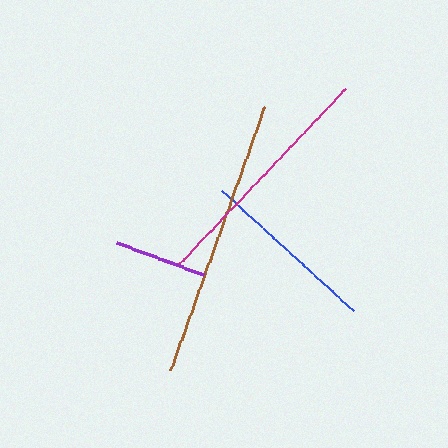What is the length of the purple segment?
The purple segment is approximately 93 pixels long.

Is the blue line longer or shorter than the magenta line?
The magenta line is longer than the blue line.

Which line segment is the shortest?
The purple line is the shortest at approximately 93 pixels.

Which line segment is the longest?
The brown line is the longest at approximately 280 pixels.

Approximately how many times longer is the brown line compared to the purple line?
The brown line is approximately 3.0 times the length of the purple line.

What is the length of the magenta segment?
The magenta segment is approximately 242 pixels long.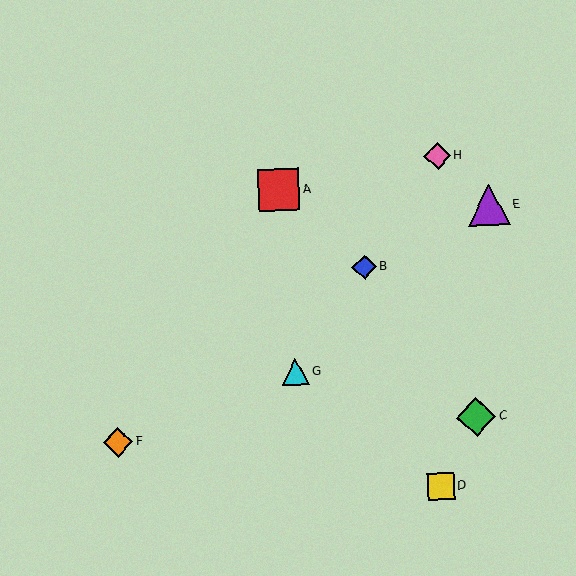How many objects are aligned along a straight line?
3 objects (B, G, H) are aligned along a straight line.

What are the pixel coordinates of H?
Object H is at (437, 156).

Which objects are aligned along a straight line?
Objects B, G, H are aligned along a straight line.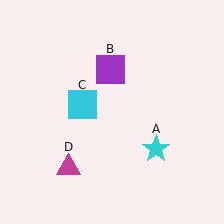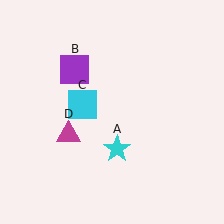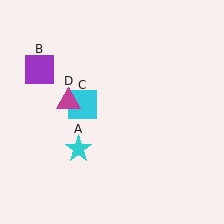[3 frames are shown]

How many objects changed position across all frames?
3 objects changed position: cyan star (object A), purple square (object B), magenta triangle (object D).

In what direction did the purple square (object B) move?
The purple square (object B) moved left.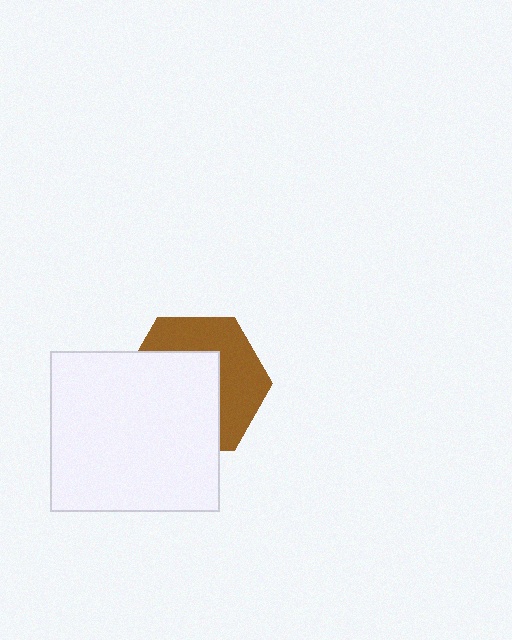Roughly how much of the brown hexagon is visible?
About half of it is visible (roughly 46%).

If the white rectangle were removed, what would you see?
You would see the complete brown hexagon.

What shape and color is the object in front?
The object in front is a white rectangle.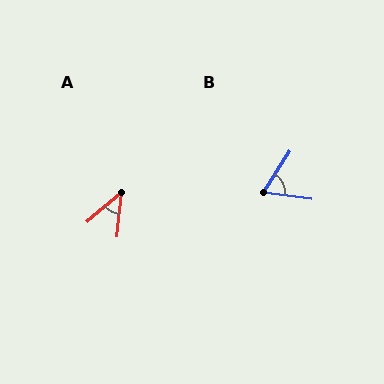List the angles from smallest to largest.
A (44°), B (65°).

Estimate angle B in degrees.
Approximately 65 degrees.